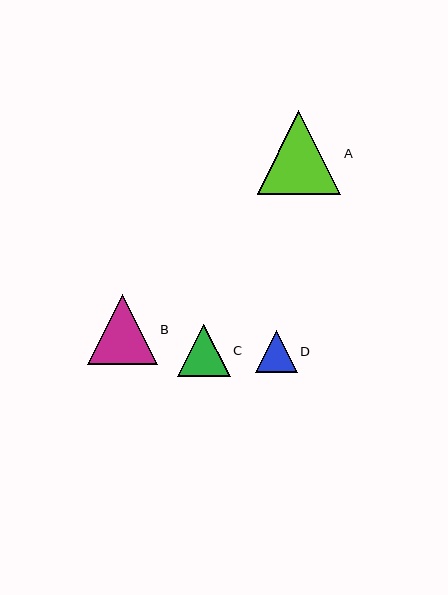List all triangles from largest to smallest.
From largest to smallest: A, B, C, D.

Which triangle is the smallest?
Triangle D is the smallest with a size of approximately 42 pixels.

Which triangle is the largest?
Triangle A is the largest with a size of approximately 84 pixels.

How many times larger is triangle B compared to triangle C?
Triangle B is approximately 1.3 times the size of triangle C.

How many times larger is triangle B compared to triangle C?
Triangle B is approximately 1.3 times the size of triangle C.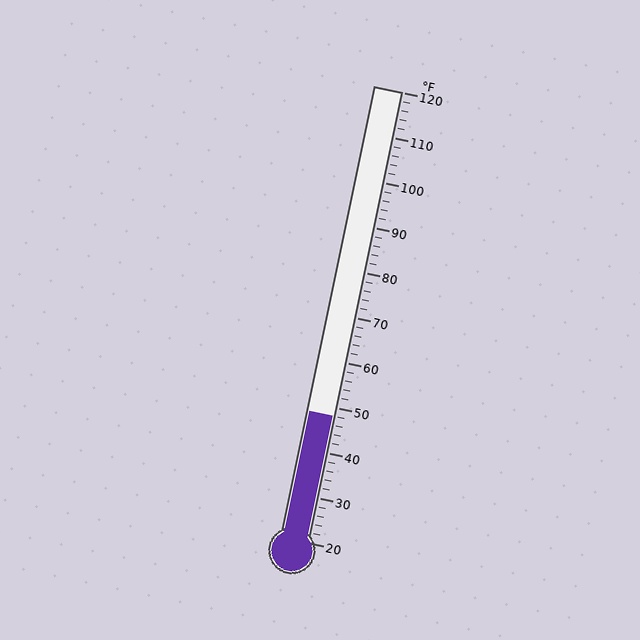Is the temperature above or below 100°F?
The temperature is below 100°F.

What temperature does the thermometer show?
The thermometer shows approximately 48°F.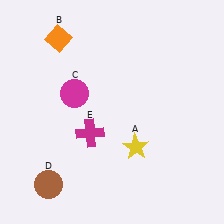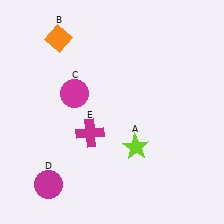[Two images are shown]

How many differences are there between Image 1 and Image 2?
There are 2 differences between the two images.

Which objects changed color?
A changed from yellow to lime. D changed from brown to magenta.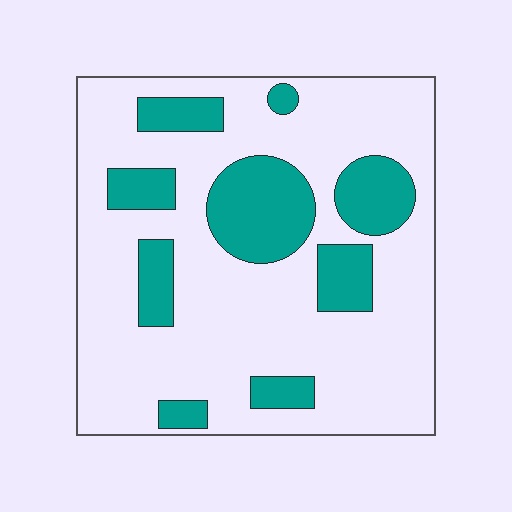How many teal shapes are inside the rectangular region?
9.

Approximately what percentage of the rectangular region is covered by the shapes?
Approximately 25%.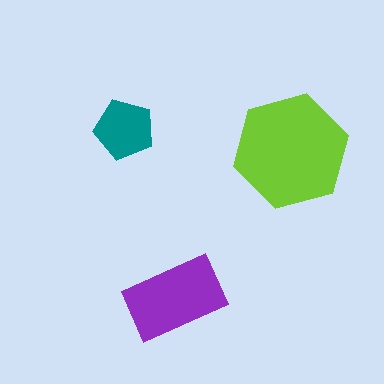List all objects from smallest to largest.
The teal pentagon, the purple rectangle, the lime hexagon.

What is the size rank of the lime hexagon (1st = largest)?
1st.